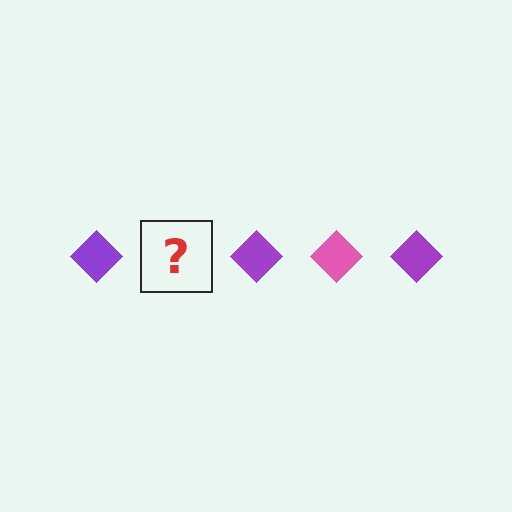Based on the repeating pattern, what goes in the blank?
The blank should be a pink diamond.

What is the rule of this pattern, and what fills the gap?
The rule is that the pattern cycles through purple, pink diamonds. The gap should be filled with a pink diamond.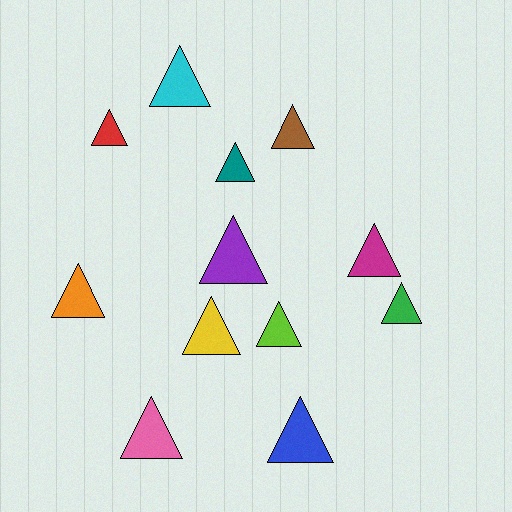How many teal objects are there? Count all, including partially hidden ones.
There is 1 teal object.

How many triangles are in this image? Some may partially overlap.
There are 12 triangles.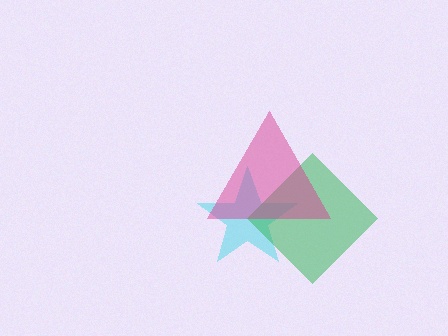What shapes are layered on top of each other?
The layered shapes are: a cyan star, a green diamond, a magenta triangle.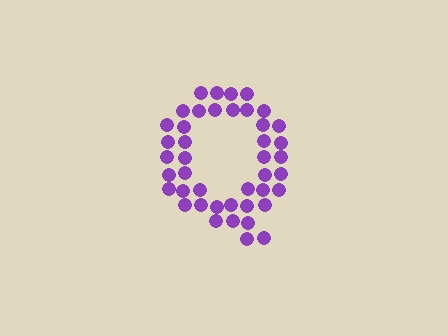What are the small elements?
The small elements are circles.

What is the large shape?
The large shape is the letter Q.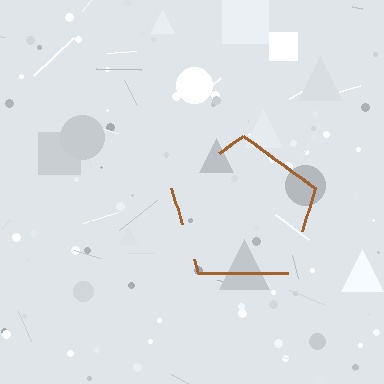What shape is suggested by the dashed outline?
The dashed outline suggests a pentagon.